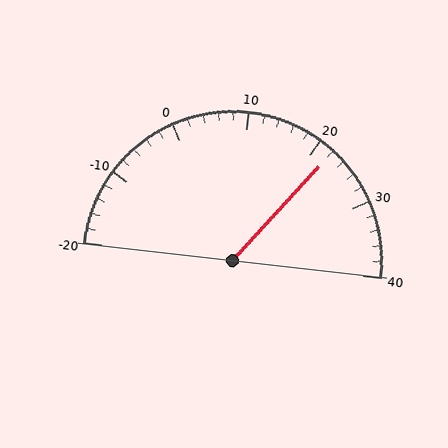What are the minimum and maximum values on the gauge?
The gauge ranges from -20 to 40.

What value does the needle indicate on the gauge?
The needle indicates approximately 22.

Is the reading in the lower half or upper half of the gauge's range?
The reading is in the upper half of the range (-20 to 40).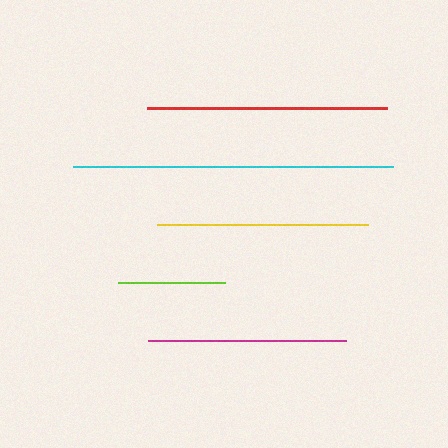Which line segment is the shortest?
The lime line is the shortest at approximately 107 pixels.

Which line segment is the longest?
The cyan line is the longest at approximately 321 pixels.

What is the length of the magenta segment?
The magenta segment is approximately 197 pixels long.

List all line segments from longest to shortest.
From longest to shortest: cyan, red, yellow, magenta, lime.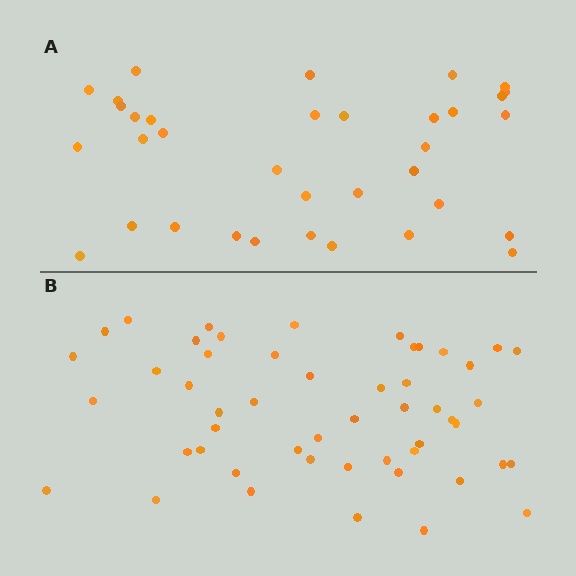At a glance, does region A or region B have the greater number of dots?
Region B (the bottom region) has more dots.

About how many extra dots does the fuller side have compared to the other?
Region B has approximately 15 more dots than region A.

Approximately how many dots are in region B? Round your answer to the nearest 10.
About 50 dots. (The exact count is 51, which rounds to 50.)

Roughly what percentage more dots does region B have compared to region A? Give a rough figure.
About 45% more.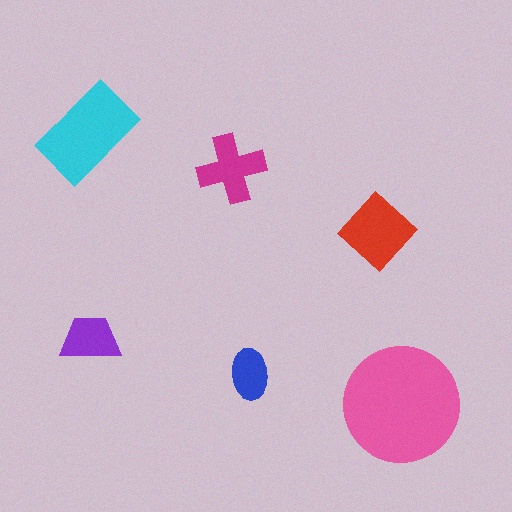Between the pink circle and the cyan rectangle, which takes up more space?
The pink circle.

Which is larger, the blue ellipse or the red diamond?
The red diamond.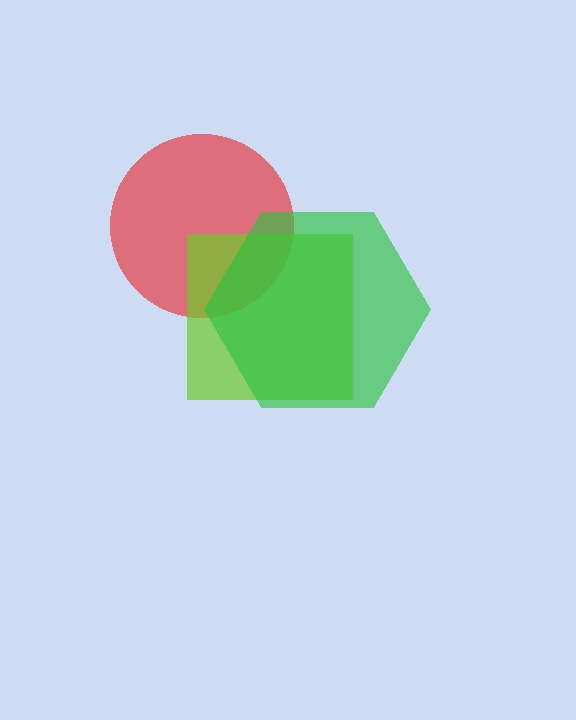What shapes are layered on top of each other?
The layered shapes are: a red circle, a lime square, a green hexagon.